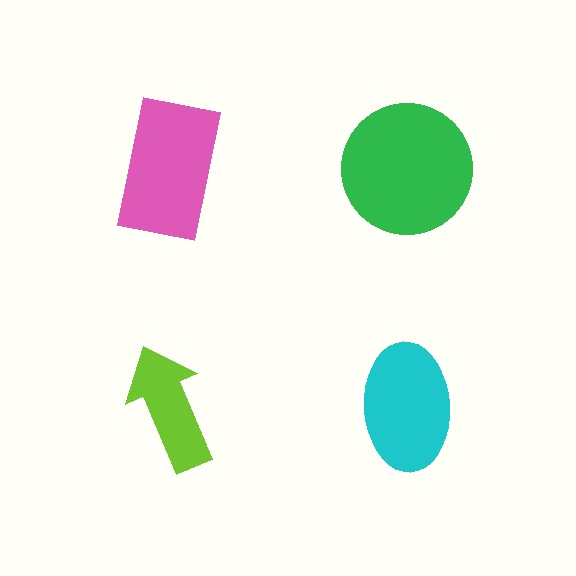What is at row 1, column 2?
A green circle.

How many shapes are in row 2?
2 shapes.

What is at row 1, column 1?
A pink rectangle.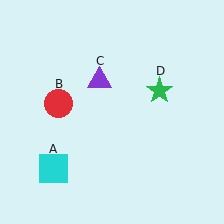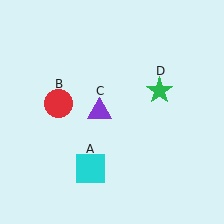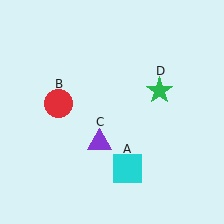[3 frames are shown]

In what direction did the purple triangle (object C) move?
The purple triangle (object C) moved down.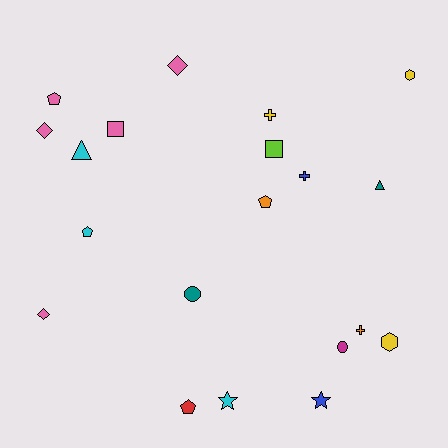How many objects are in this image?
There are 20 objects.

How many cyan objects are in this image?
There are 3 cyan objects.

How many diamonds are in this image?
There are 3 diamonds.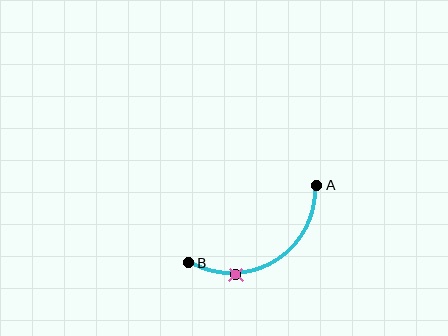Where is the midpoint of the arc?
The arc midpoint is the point on the curve farthest from the straight line joining A and B. It sits below that line.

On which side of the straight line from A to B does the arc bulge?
The arc bulges below the straight line connecting A and B.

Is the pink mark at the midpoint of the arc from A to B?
No. The pink mark lies on the arc but is closer to endpoint B. The arc midpoint would be at the point on the curve equidistant along the arc from both A and B.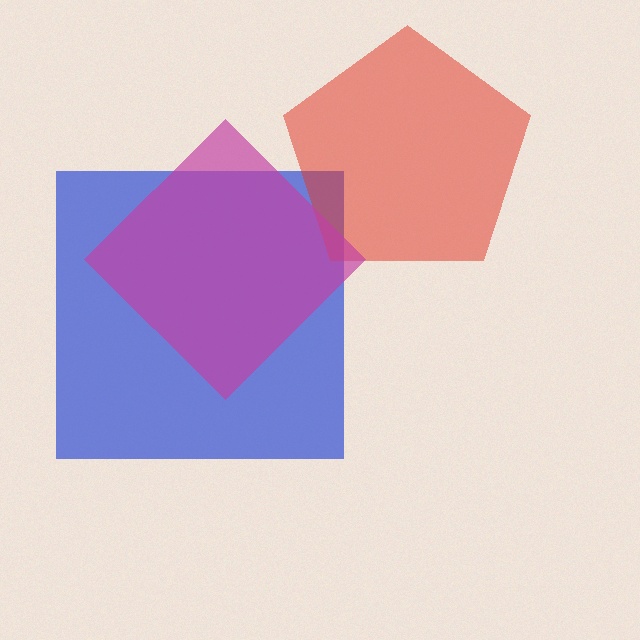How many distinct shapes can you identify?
There are 3 distinct shapes: a blue square, a red pentagon, a magenta diamond.